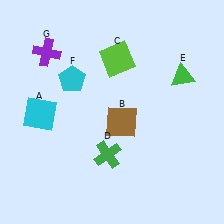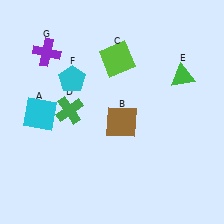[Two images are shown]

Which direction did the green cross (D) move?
The green cross (D) moved up.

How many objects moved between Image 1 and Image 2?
1 object moved between the two images.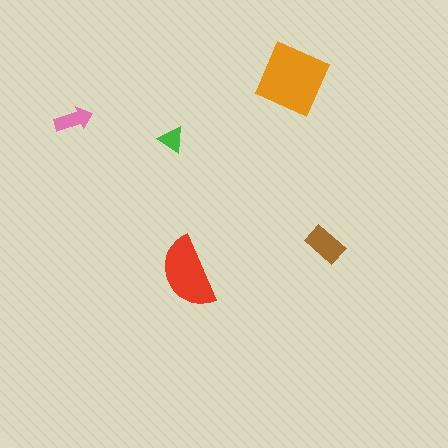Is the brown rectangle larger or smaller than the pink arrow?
Larger.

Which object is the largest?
The orange square.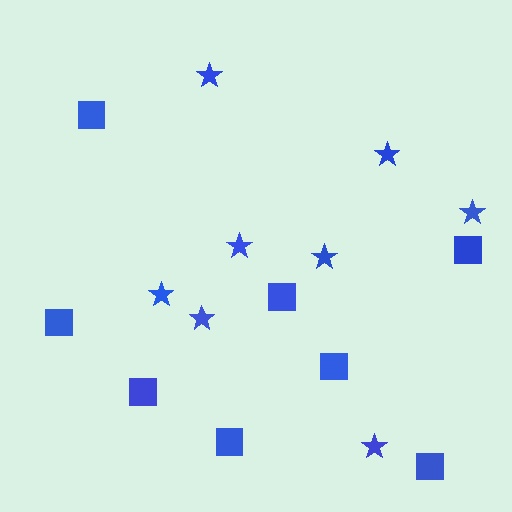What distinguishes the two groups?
There are 2 groups: one group of stars (8) and one group of squares (8).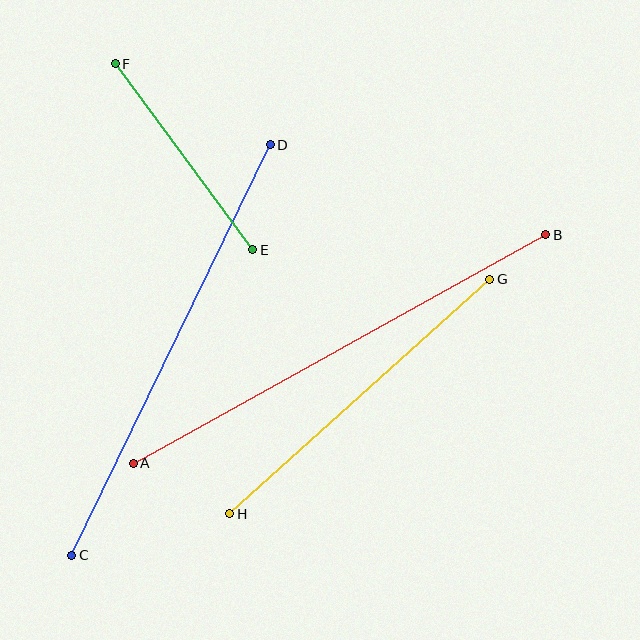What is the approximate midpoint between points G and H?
The midpoint is at approximately (360, 396) pixels.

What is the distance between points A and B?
The distance is approximately 472 pixels.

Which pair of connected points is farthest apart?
Points A and B are farthest apart.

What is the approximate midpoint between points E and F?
The midpoint is at approximately (184, 157) pixels.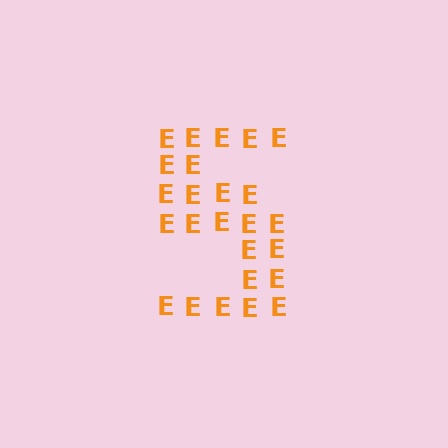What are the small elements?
The small elements are letter E's.